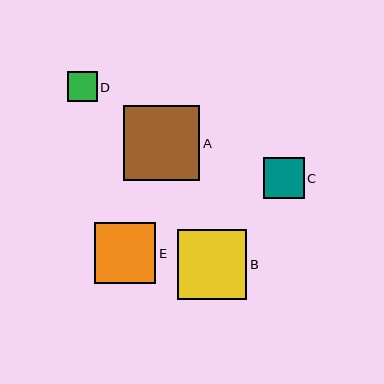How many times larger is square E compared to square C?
Square E is approximately 1.5 times the size of square C.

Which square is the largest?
Square A is the largest with a size of approximately 76 pixels.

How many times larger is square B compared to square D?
Square B is approximately 2.3 times the size of square D.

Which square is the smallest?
Square D is the smallest with a size of approximately 30 pixels.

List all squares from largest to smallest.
From largest to smallest: A, B, E, C, D.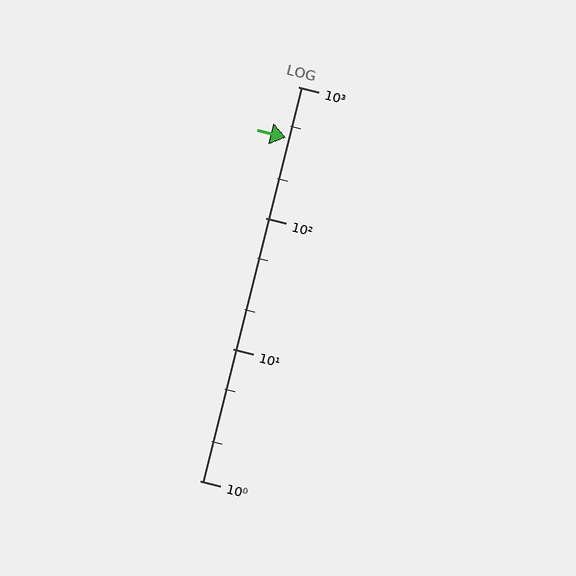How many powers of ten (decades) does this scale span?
The scale spans 3 decades, from 1 to 1000.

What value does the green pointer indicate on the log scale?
The pointer indicates approximately 410.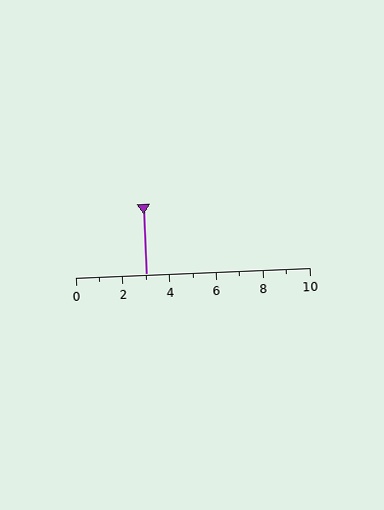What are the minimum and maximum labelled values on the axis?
The axis runs from 0 to 10.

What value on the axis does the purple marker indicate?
The marker indicates approximately 3.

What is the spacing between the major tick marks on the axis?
The major ticks are spaced 2 apart.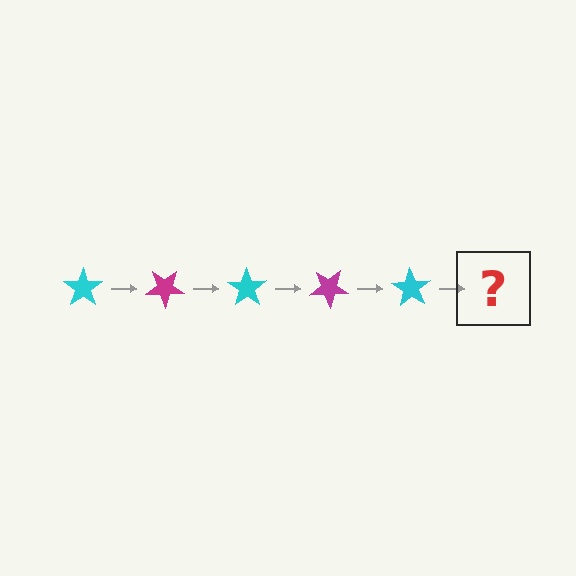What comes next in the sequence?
The next element should be a magenta star, rotated 175 degrees from the start.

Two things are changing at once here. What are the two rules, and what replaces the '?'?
The two rules are that it rotates 35 degrees each step and the color cycles through cyan and magenta. The '?' should be a magenta star, rotated 175 degrees from the start.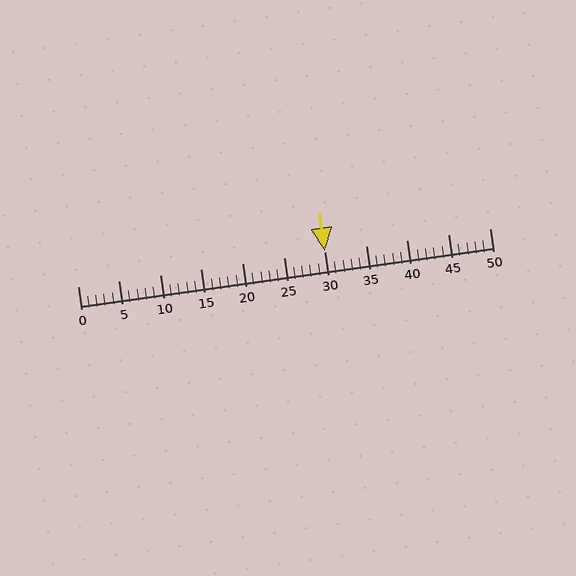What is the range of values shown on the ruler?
The ruler shows values from 0 to 50.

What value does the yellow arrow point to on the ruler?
The yellow arrow points to approximately 30.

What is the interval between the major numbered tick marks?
The major tick marks are spaced 5 units apart.